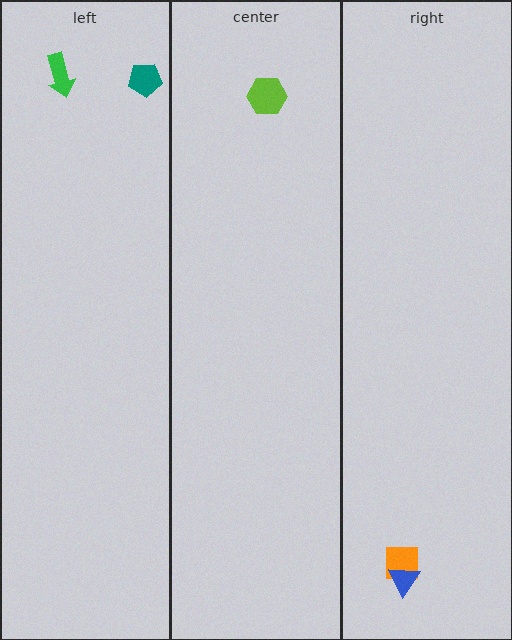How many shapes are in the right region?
2.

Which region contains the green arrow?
The left region.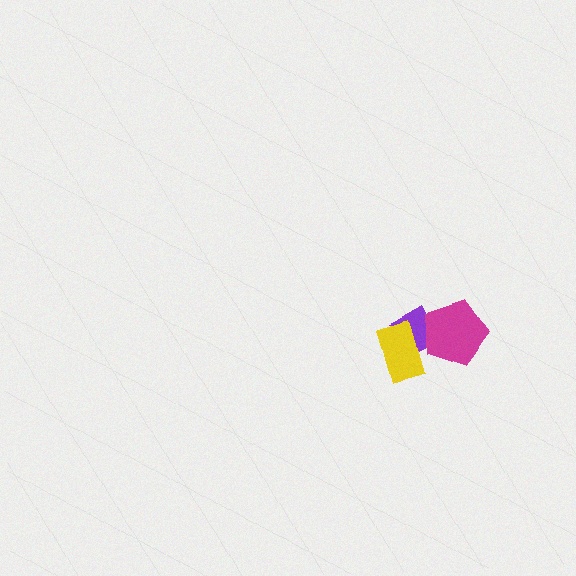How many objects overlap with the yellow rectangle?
1 object overlaps with the yellow rectangle.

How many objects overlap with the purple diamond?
2 objects overlap with the purple diamond.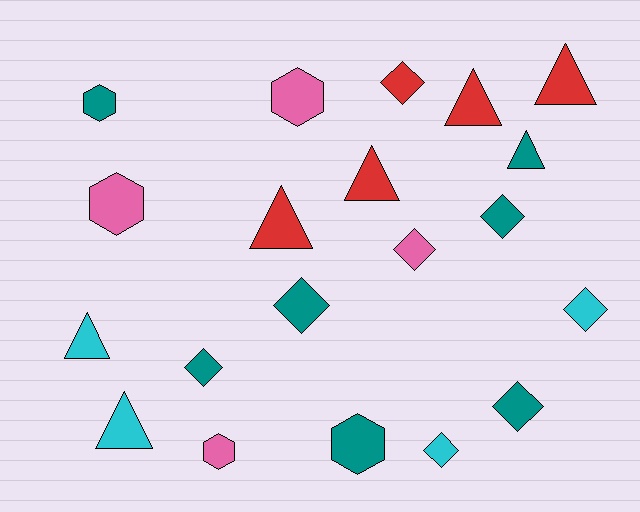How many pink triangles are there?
There are no pink triangles.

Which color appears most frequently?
Teal, with 7 objects.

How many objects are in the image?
There are 20 objects.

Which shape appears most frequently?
Diamond, with 8 objects.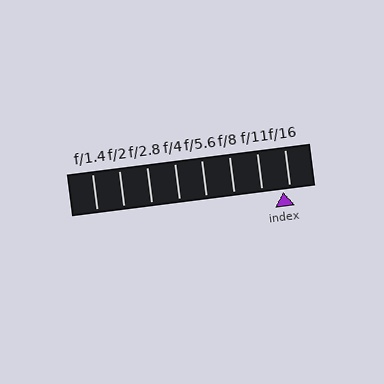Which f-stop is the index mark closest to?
The index mark is closest to f/16.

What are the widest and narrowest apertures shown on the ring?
The widest aperture shown is f/1.4 and the narrowest is f/16.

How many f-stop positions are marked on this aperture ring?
There are 8 f-stop positions marked.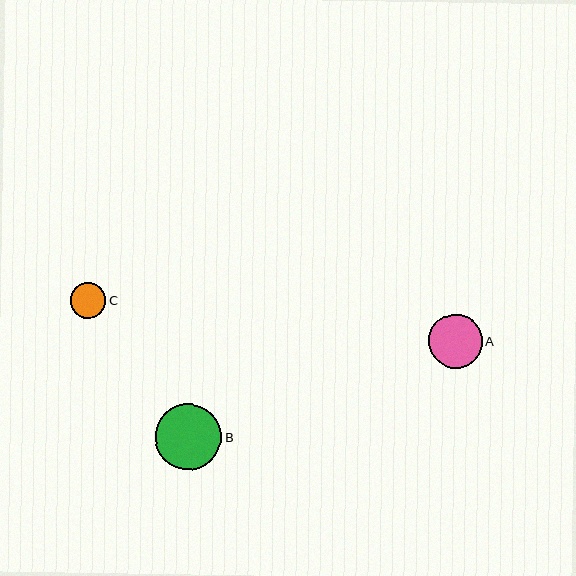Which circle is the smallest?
Circle C is the smallest with a size of approximately 35 pixels.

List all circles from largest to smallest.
From largest to smallest: B, A, C.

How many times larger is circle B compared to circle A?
Circle B is approximately 1.2 times the size of circle A.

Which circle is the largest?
Circle B is the largest with a size of approximately 66 pixels.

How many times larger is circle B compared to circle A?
Circle B is approximately 1.2 times the size of circle A.